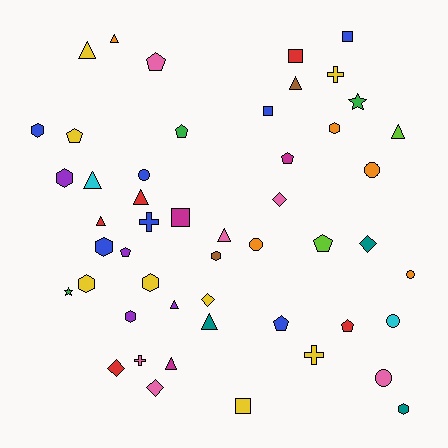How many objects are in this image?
There are 50 objects.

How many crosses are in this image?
There are 4 crosses.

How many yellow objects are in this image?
There are 8 yellow objects.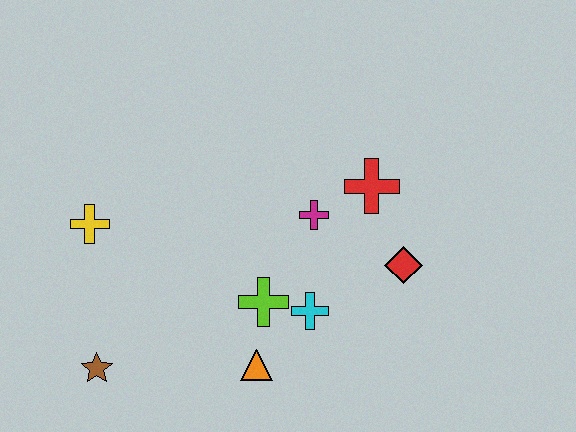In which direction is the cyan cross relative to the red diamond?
The cyan cross is to the left of the red diamond.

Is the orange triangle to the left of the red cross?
Yes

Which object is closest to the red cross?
The magenta cross is closest to the red cross.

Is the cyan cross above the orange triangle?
Yes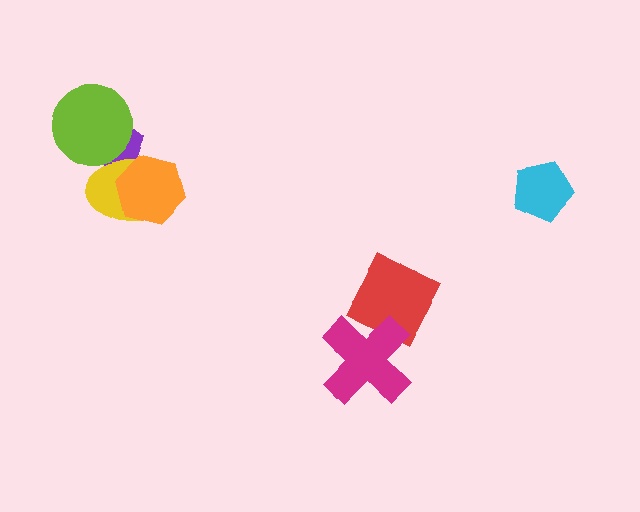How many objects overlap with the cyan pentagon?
0 objects overlap with the cyan pentagon.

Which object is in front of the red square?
The magenta cross is in front of the red square.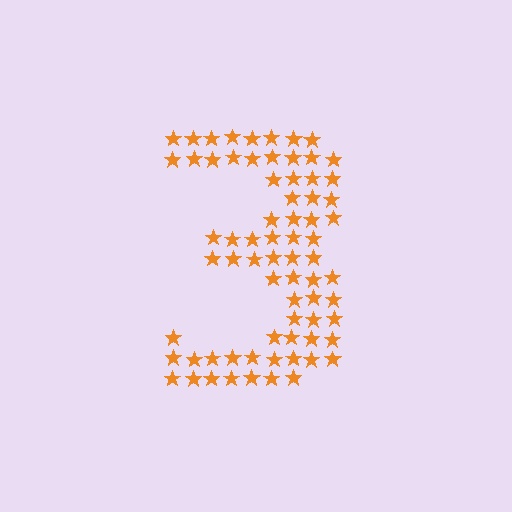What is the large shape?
The large shape is the digit 3.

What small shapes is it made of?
It is made of small stars.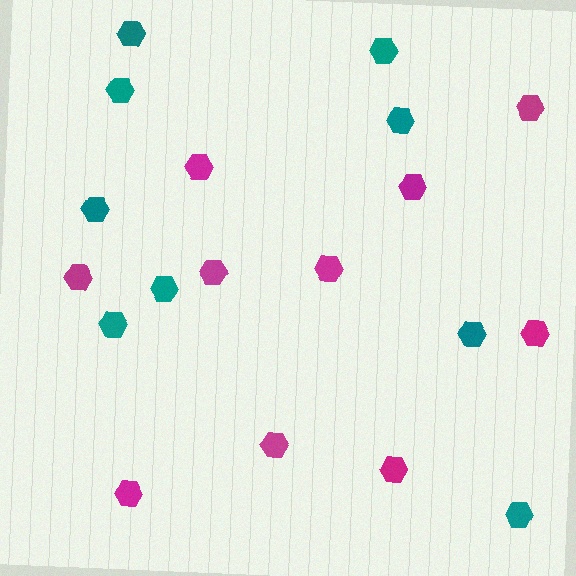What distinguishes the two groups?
There are 2 groups: one group of magenta hexagons (10) and one group of teal hexagons (9).